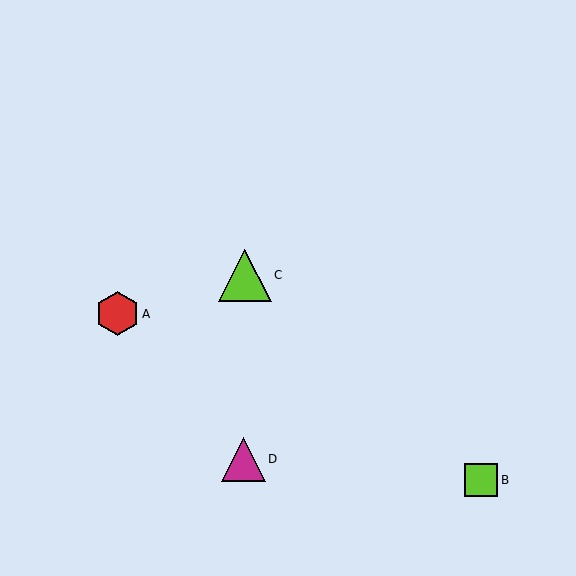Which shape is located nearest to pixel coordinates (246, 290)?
The lime triangle (labeled C) at (245, 275) is nearest to that location.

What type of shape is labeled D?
Shape D is a magenta triangle.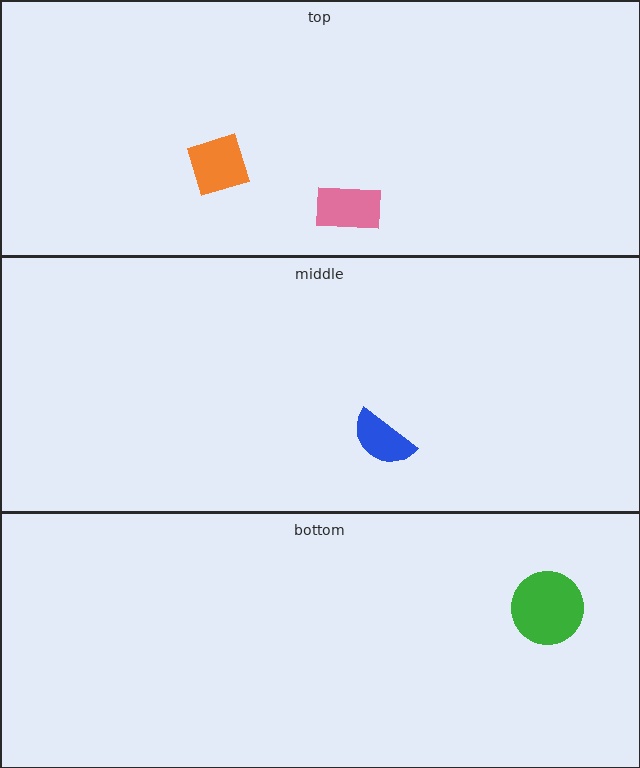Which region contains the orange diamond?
The top region.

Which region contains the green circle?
The bottom region.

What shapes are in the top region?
The pink rectangle, the orange diamond.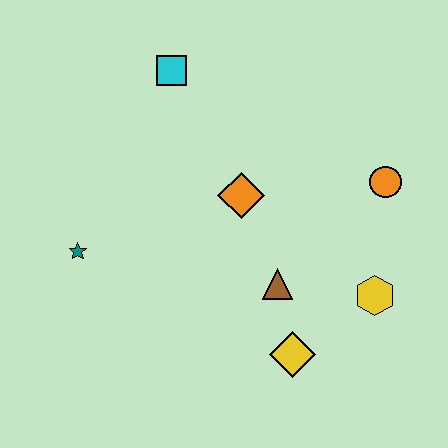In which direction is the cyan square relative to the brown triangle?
The cyan square is above the brown triangle.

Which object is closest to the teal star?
The orange diamond is closest to the teal star.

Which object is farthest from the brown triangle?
The cyan square is farthest from the brown triangle.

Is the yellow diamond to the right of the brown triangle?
Yes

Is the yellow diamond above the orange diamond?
No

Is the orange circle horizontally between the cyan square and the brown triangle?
No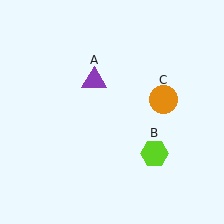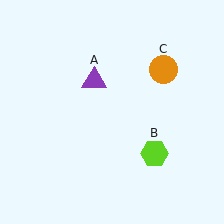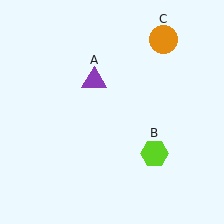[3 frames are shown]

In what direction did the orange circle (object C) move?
The orange circle (object C) moved up.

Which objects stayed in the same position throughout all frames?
Purple triangle (object A) and lime hexagon (object B) remained stationary.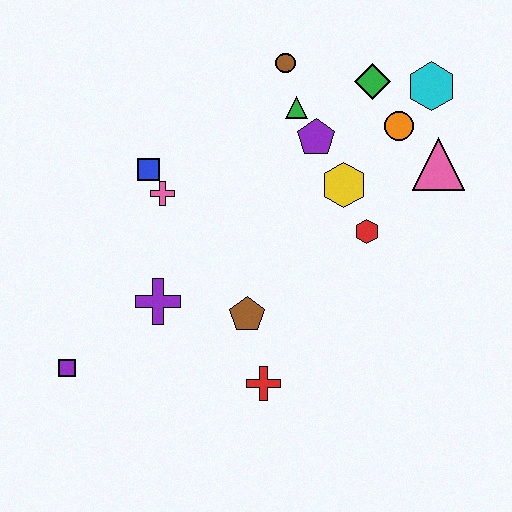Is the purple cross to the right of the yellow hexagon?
No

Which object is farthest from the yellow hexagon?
The purple square is farthest from the yellow hexagon.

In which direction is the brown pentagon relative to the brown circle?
The brown pentagon is below the brown circle.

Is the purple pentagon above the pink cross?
Yes